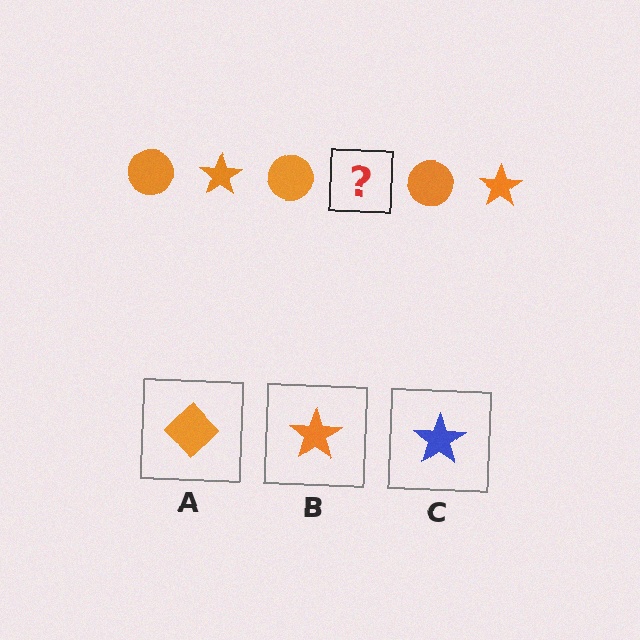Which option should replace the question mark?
Option B.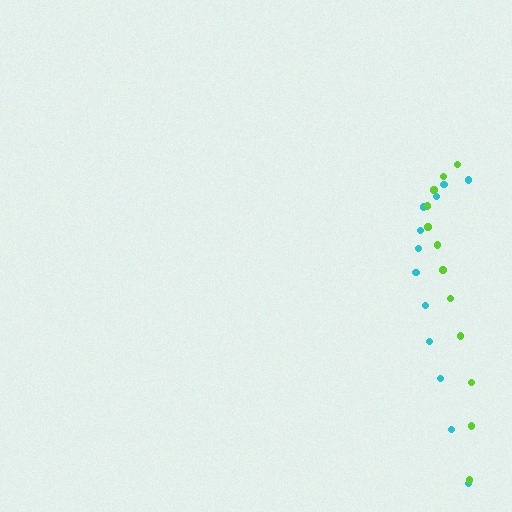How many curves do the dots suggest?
There are 2 distinct paths.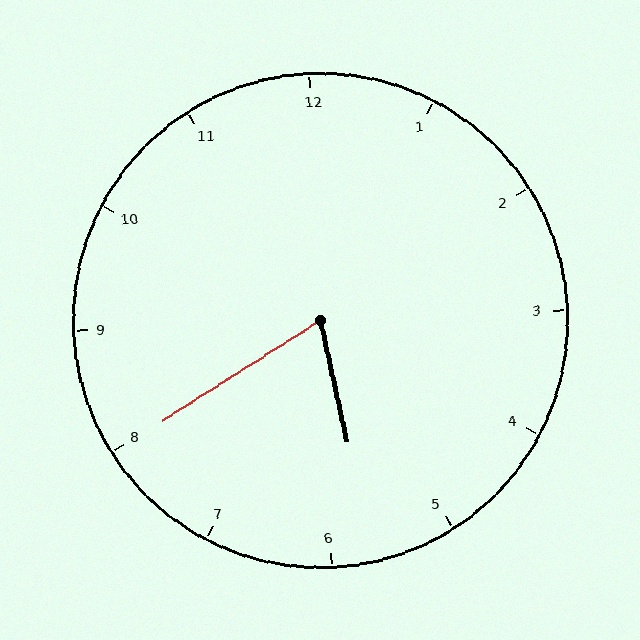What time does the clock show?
5:40.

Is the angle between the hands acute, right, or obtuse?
It is acute.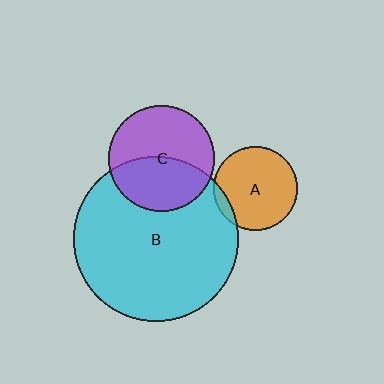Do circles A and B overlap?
Yes.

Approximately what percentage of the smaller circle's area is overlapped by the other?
Approximately 10%.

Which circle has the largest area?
Circle B (cyan).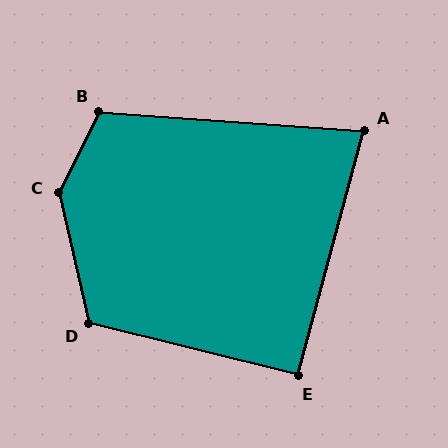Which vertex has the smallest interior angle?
A, at approximately 79 degrees.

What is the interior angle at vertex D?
Approximately 116 degrees (obtuse).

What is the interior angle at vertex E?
Approximately 91 degrees (approximately right).